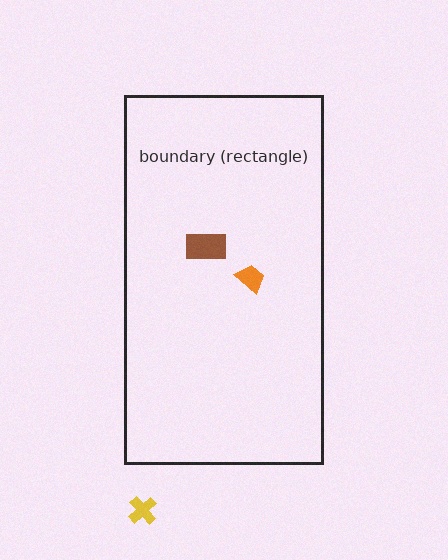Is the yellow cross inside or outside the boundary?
Outside.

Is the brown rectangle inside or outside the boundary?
Inside.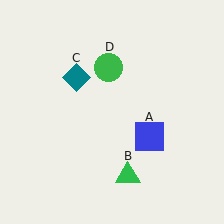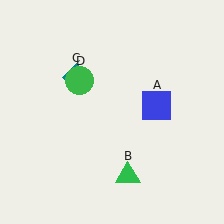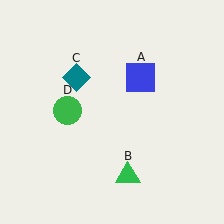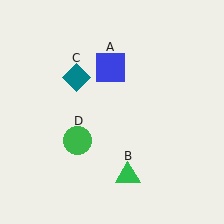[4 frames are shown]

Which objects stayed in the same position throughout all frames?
Green triangle (object B) and teal diamond (object C) remained stationary.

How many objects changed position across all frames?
2 objects changed position: blue square (object A), green circle (object D).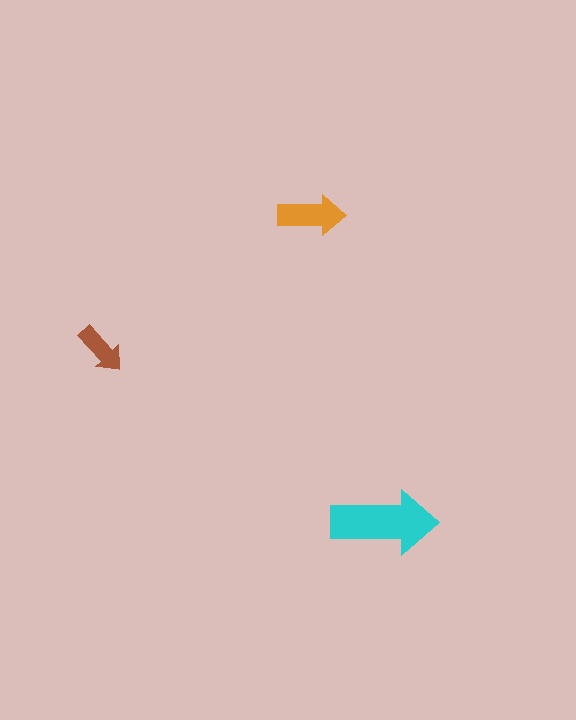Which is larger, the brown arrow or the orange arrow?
The orange one.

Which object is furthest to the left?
The brown arrow is leftmost.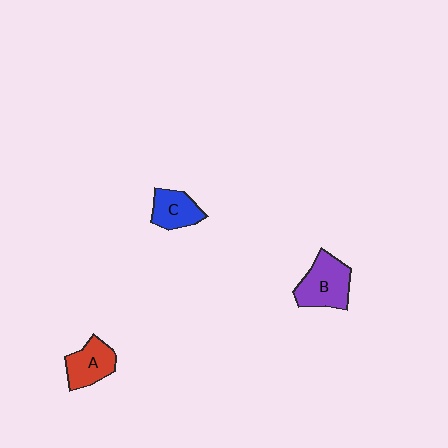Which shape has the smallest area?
Shape C (blue).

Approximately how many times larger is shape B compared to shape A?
Approximately 1.3 times.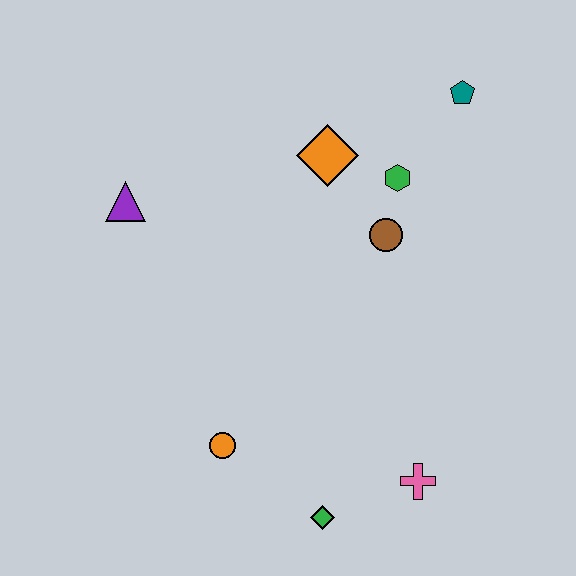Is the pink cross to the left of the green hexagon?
No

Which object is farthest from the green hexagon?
The green diamond is farthest from the green hexagon.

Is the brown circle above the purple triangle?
No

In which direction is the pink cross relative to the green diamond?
The pink cross is to the right of the green diamond.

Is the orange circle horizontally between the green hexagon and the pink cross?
No